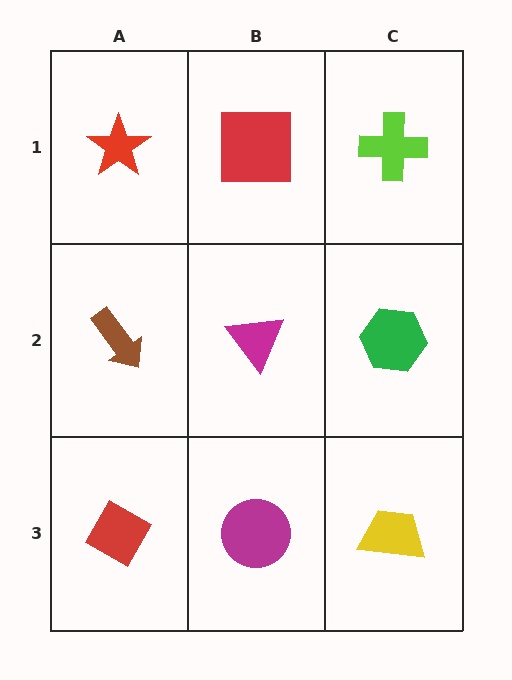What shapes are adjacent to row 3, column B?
A magenta triangle (row 2, column B), a red diamond (row 3, column A), a yellow trapezoid (row 3, column C).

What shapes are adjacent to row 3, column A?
A brown arrow (row 2, column A), a magenta circle (row 3, column B).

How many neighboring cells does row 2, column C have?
3.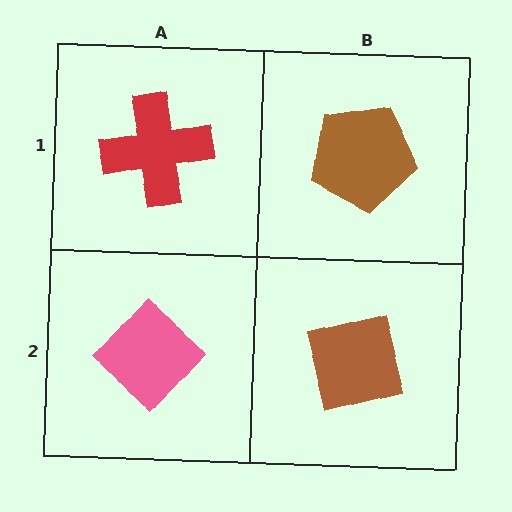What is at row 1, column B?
A brown pentagon.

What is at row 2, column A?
A pink diamond.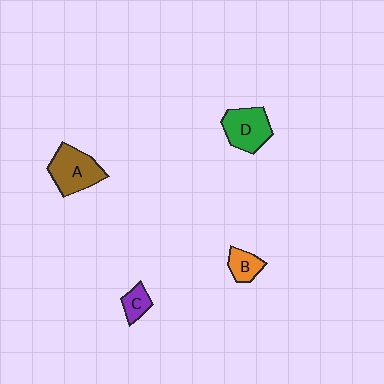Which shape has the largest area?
Shape A (brown).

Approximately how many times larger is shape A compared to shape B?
Approximately 2.1 times.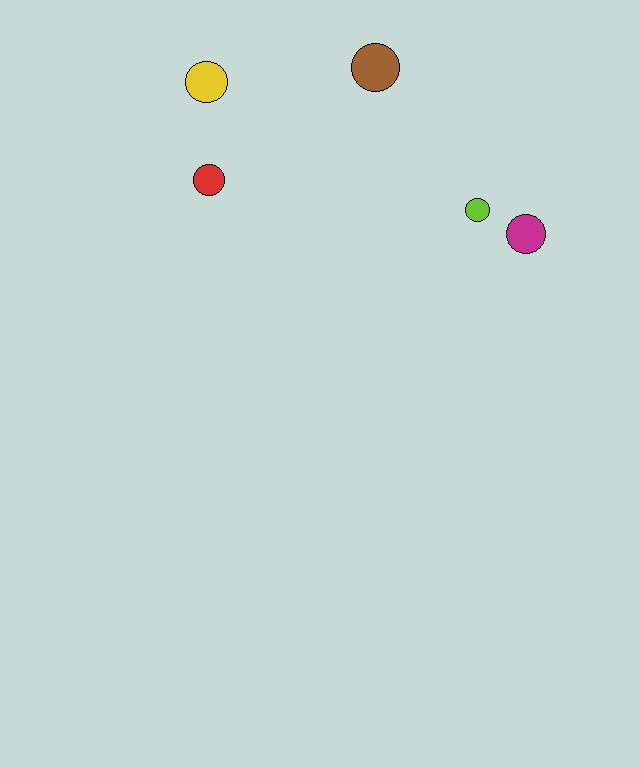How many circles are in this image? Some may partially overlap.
There are 5 circles.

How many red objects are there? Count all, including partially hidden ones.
There is 1 red object.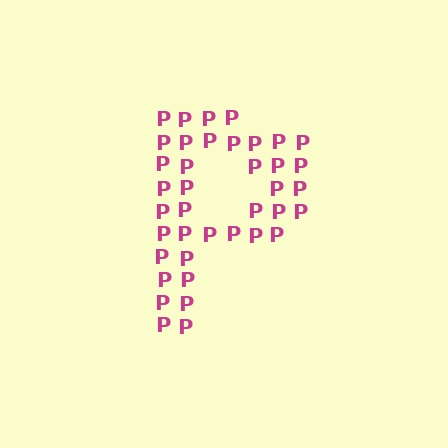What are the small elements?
The small elements are letter P's.